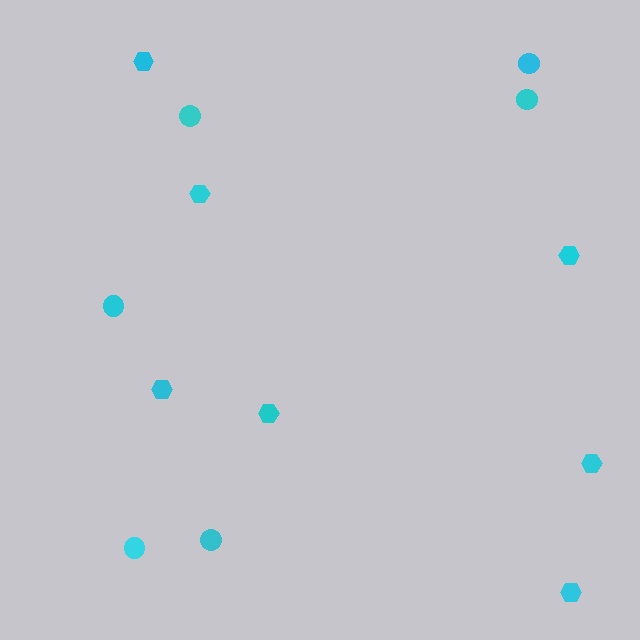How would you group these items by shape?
There are 2 groups: one group of circles (6) and one group of hexagons (7).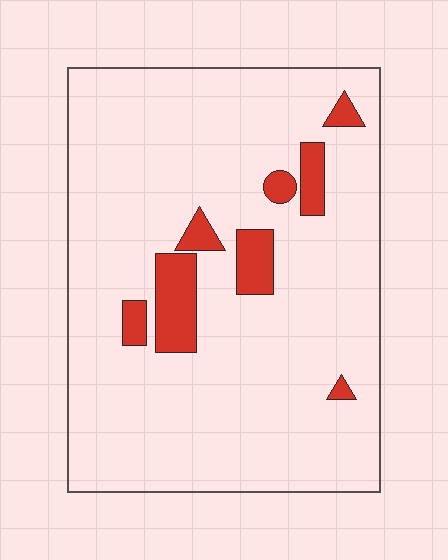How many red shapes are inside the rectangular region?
8.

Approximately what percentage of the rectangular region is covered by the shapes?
Approximately 10%.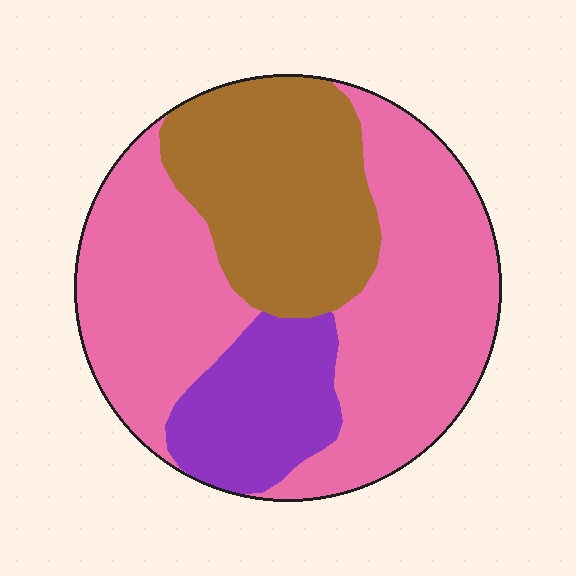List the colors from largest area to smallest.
From largest to smallest: pink, brown, purple.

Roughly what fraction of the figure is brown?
Brown takes up about one quarter (1/4) of the figure.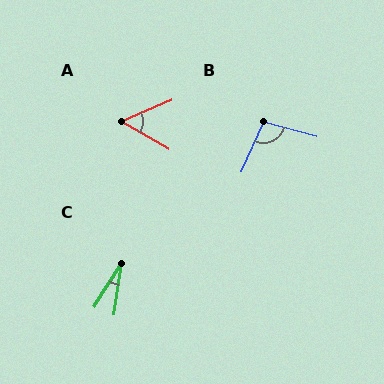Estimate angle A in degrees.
Approximately 53 degrees.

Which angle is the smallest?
C, at approximately 24 degrees.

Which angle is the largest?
B, at approximately 99 degrees.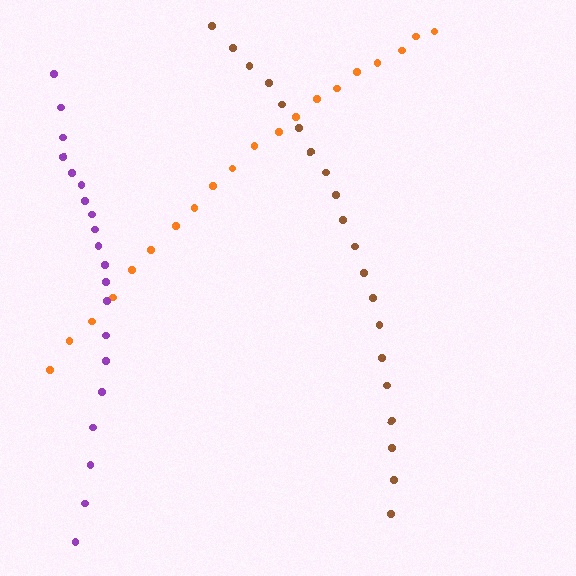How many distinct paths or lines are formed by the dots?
There are 3 distinct paths.